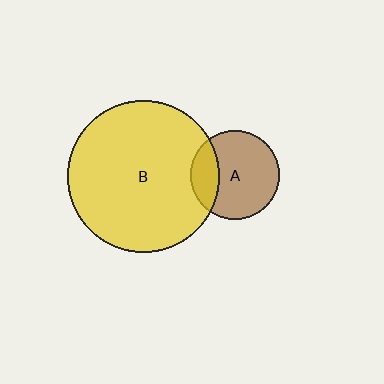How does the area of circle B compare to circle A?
Approximately 2.9 times.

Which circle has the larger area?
Circle B (yellow).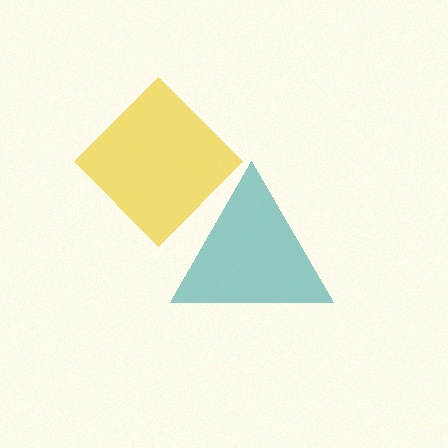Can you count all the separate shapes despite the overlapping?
Yes, there are 2 separate shapes.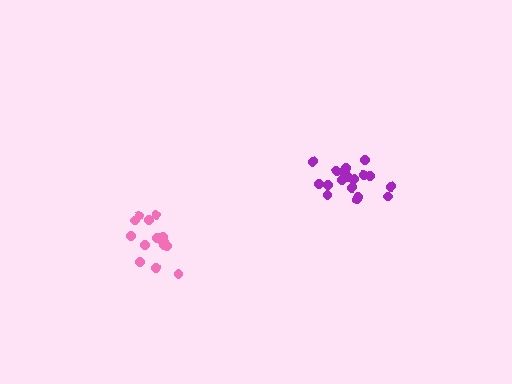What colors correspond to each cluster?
The clusters are colored: purple, pink.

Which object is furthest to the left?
The pink cluster is leftmost.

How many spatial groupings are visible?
There are 2 spatial groupings.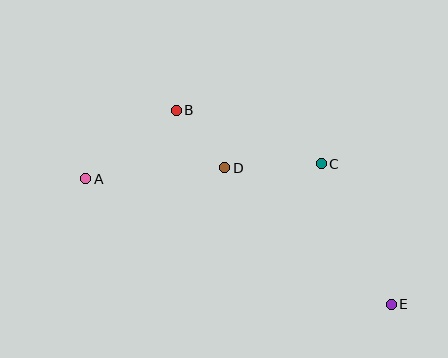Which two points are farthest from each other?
Points A and E are farthest from each other.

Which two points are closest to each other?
Points B and D are closest to each other.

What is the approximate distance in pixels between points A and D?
The distance between A and D is approximately 139 pixels.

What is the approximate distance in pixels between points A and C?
The distance between A and C is approximately 236 pixels.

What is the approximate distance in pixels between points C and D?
The distance between C and D is approximately 97 pixels.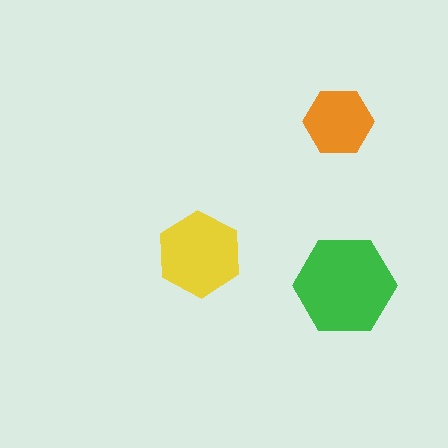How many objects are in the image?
There are 3 objects in the image.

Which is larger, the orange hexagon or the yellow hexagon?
The yellow one.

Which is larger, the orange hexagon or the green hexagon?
The green one.